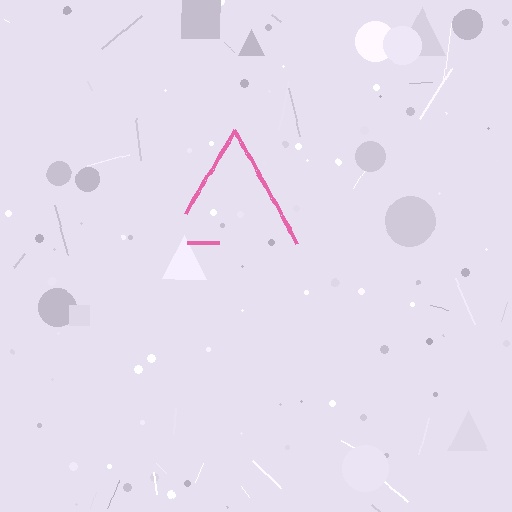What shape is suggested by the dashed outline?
The dashed outline suggests a triangle.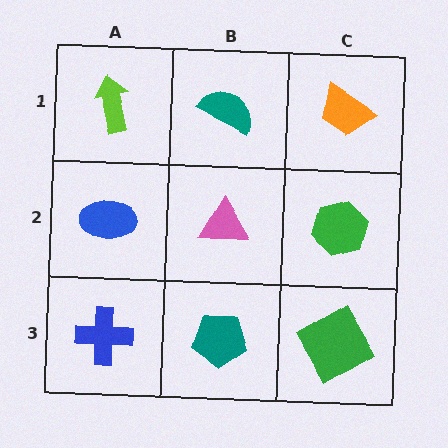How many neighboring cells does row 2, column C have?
3.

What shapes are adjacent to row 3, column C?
A green hexagon (row 2, column C), a teal pentagon (row 3, column B).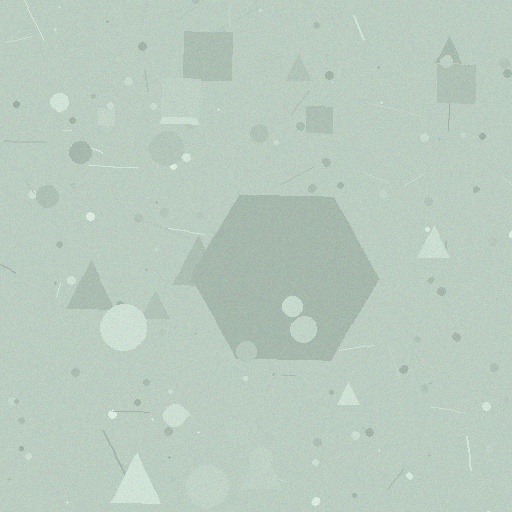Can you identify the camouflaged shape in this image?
The camouflaged shape is a hexagon.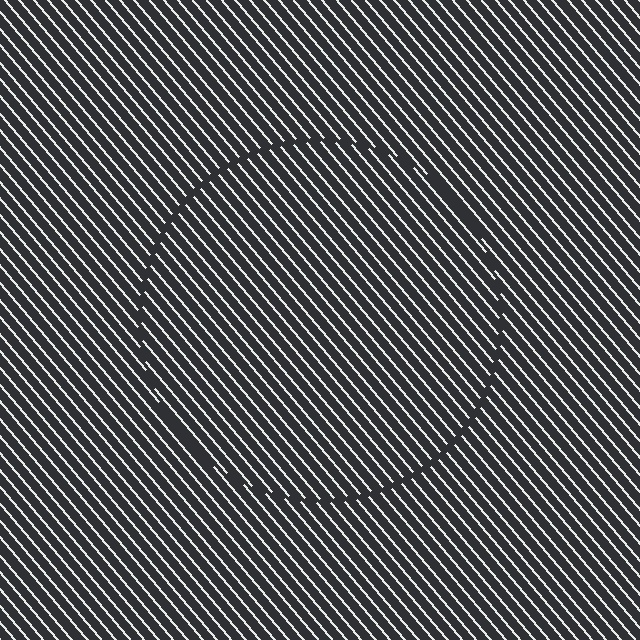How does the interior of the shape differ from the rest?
The interior of the shape contains the same grating, shifted by half a period — the contour is defined by the phase discontinuity where line-ends from the inner and outer gratings abut.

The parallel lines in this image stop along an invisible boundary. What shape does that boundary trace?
An illusory circle. The interior of the shape contains the same grating, shifted by half a period — the contour is defined by the phase discontinuity where line-ends from the inner and outer gratings abut.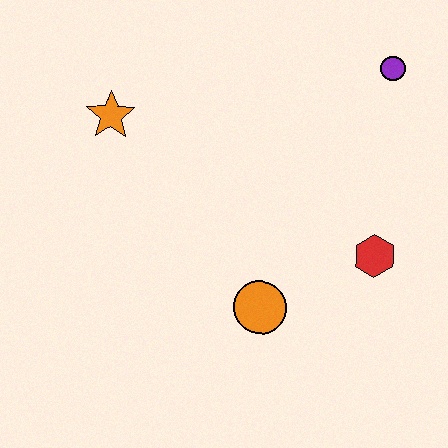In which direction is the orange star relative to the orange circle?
The orange star is above the orange circle.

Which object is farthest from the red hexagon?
The orange star is farthest from the red hexagon.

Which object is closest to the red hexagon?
The orange circle is closest to the red hexagon.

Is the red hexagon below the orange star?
Yes